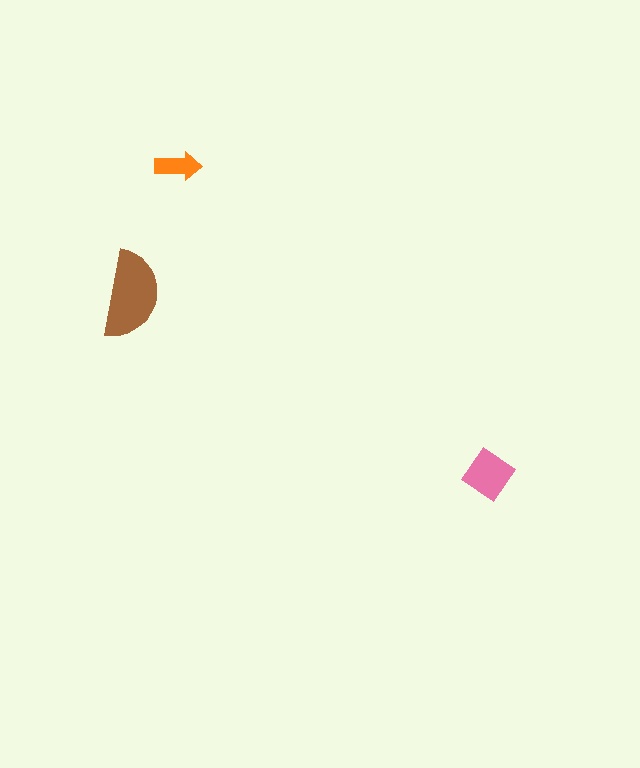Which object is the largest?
The brown semicircle.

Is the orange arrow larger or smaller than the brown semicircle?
Smaller.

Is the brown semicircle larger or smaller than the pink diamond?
Larger.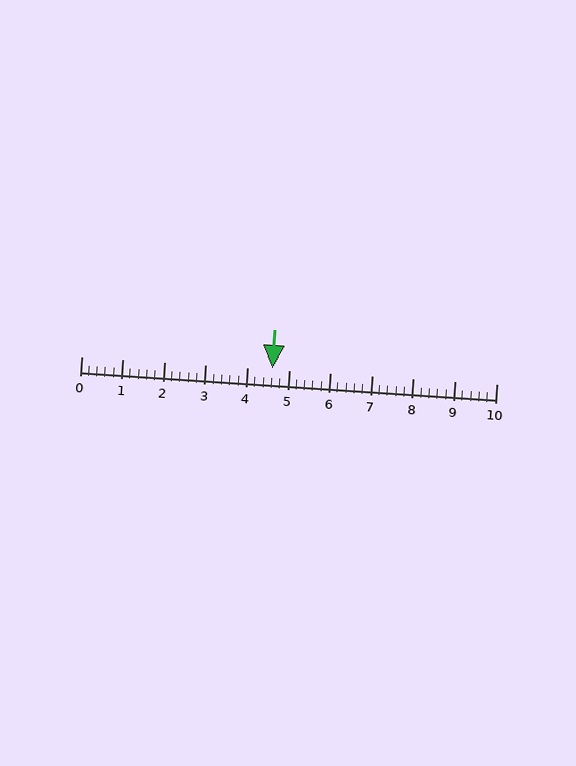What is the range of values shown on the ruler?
The ruler shows values from 0 to 10.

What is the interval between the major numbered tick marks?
The major tick marks are spaced 1 units apart.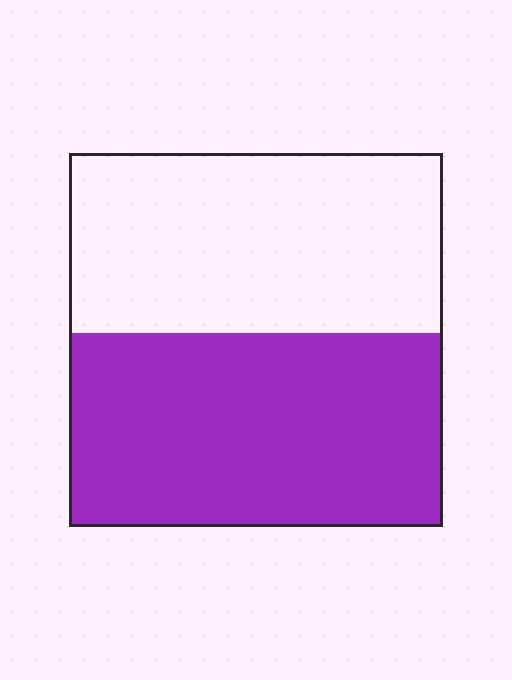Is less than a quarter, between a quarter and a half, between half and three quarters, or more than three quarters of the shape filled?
Between half and three quarters.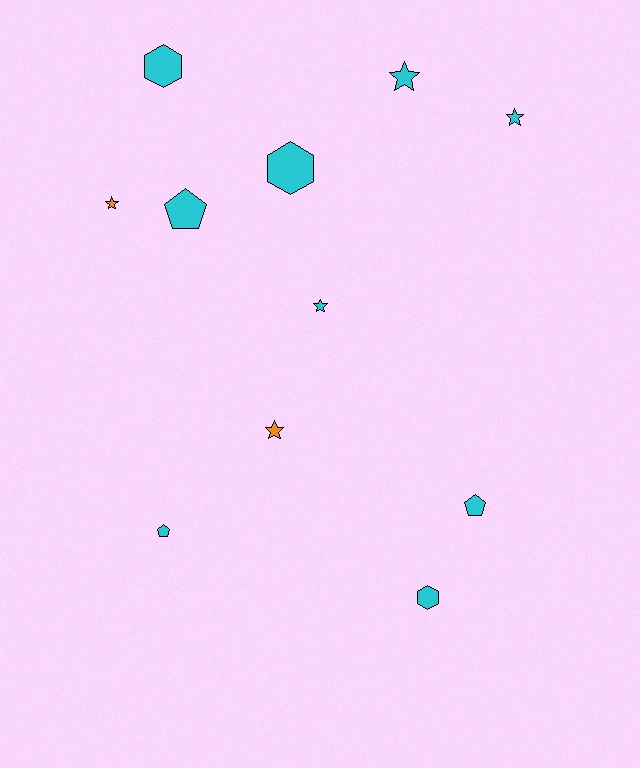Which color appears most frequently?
Cyan, with 9 objects.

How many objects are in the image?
There are 11 objects.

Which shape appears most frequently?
Star, with 5 objects.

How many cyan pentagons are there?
There are 3 cyan pentagons.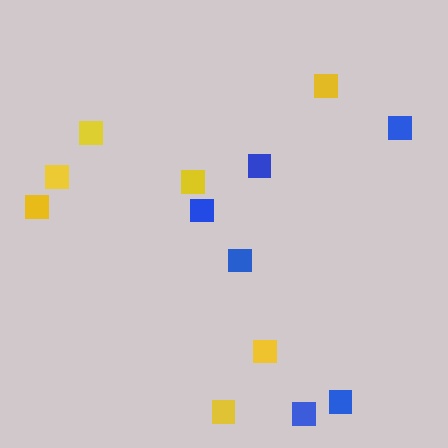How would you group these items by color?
There are 2 groups: one group of yellow squares (7) and one group of blue squares (6).